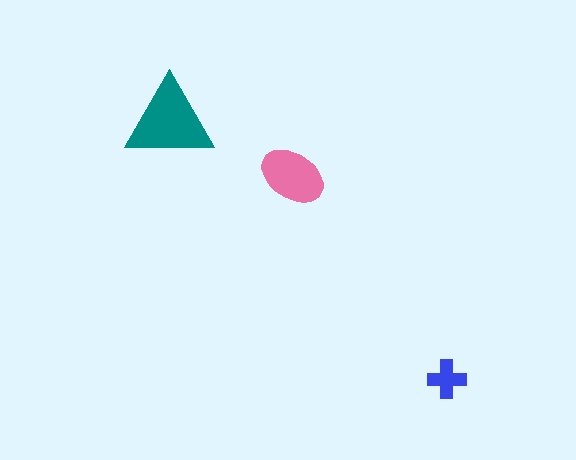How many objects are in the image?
There are 3 objects in the image.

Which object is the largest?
The teal triangle.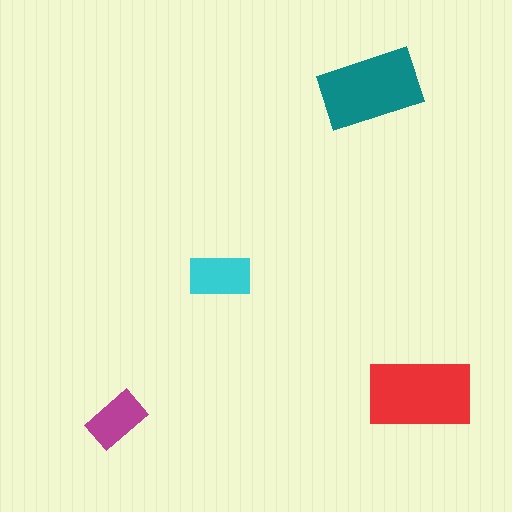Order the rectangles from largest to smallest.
the red one, the teal one, the cyan one, the magenta one.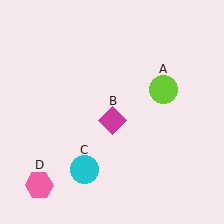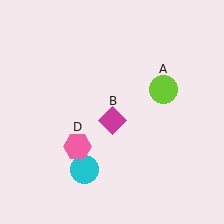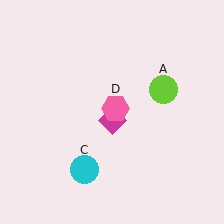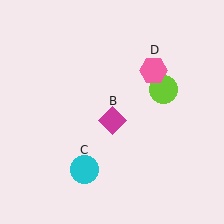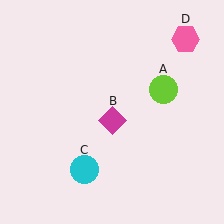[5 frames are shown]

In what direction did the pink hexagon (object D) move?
The pink hexagon (object D) moved up and to the right.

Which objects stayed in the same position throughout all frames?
Lime circle (object A) and magenta diamond (object B) and cyan circle (object C) remained stationary.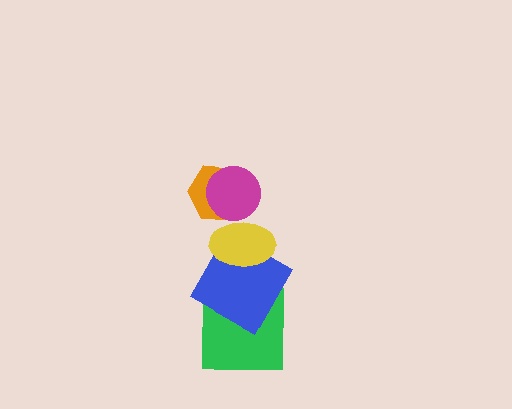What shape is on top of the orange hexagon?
The magenta circle is on top of the orange hexagon.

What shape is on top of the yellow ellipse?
The orange hexagon is on top of the yellow ellipse.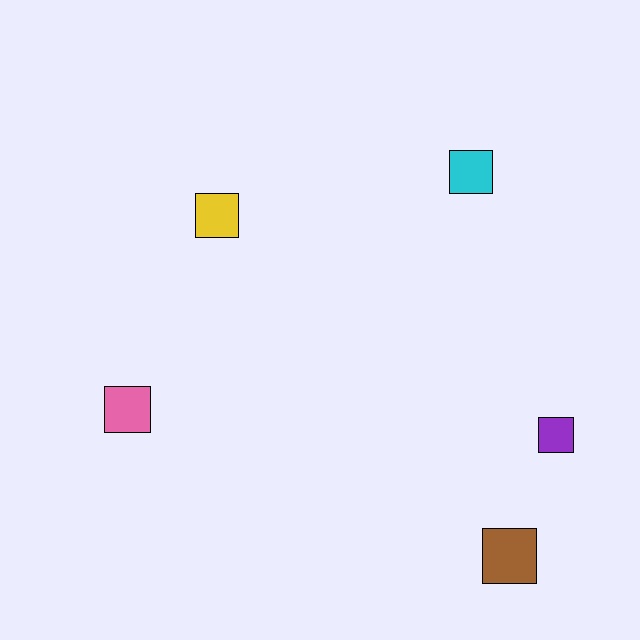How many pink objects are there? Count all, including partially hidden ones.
There is 1 pink object.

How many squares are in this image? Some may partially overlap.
There are 5 squares.